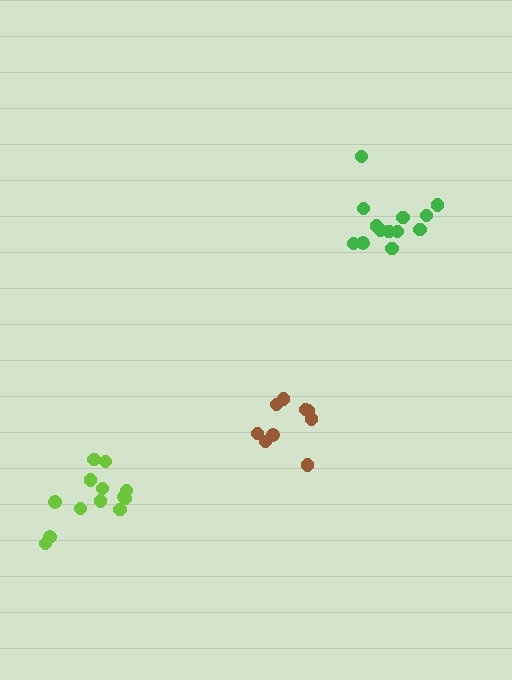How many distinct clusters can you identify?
There are 3 distinct clusters.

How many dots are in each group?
Group 1: 13 dots, Group 2: 15 dots, Group 3: 9 dots (37 total).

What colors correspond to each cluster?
The clusters are colored: lime, green, brown.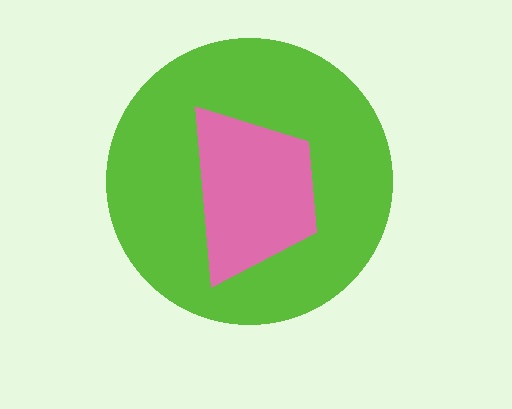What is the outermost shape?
The lime circle.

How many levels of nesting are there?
2.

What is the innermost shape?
The pink trapezoid.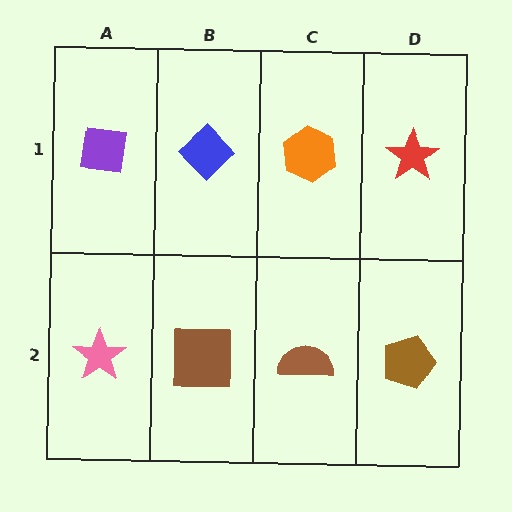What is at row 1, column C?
An orange hexagon.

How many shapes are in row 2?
4 shapes.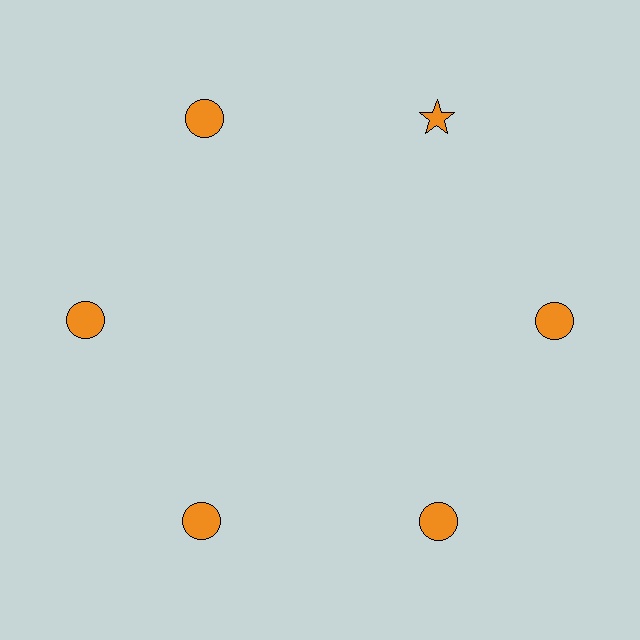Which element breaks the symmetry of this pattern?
The orange star at roughly the 1 o'clock position breaks the symmetry. All other shapes are orange circles.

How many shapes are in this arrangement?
There are 6 shapes arranged in a ring pattern.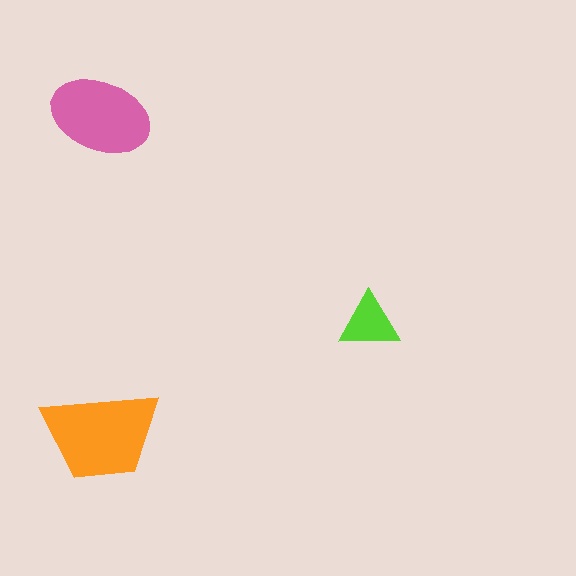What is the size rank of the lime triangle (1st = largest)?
3rd.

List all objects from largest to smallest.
The orange trapezoid, the pink ellipse, the lime triangle.